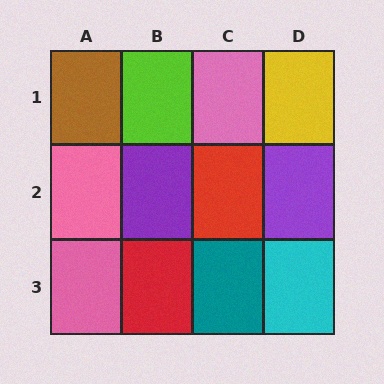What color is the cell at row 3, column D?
Cyan.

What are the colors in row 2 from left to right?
Pink, purple, red, purple.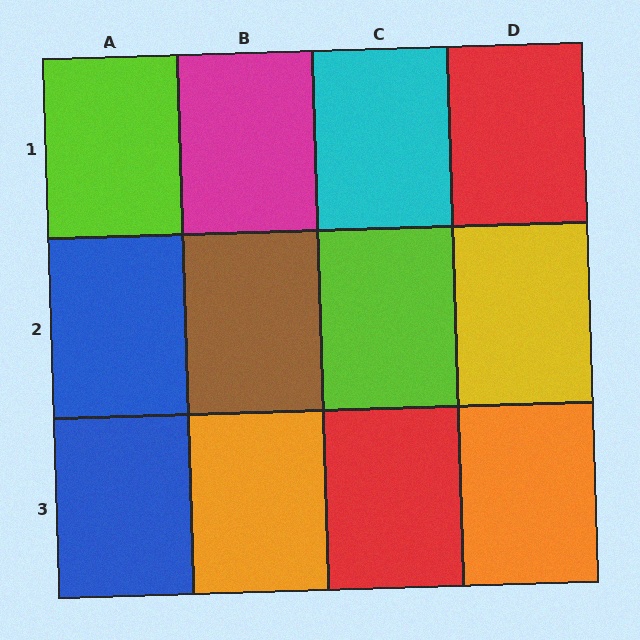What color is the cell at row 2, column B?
Brown.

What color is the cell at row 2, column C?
Lime.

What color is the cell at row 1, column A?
Lime.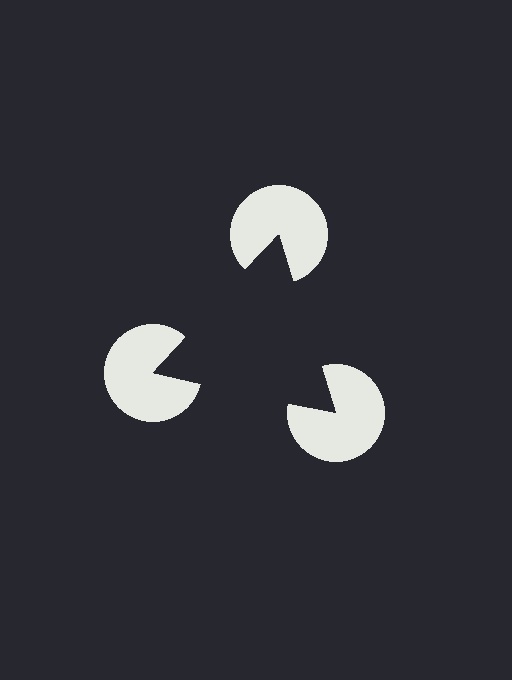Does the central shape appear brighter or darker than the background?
It typically appears slightly darker than the background, even though no actual brightness change is drawn.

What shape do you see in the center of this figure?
An illusory triangle — its edges are inferred from the aligned wedge cuts in the pac-man discs, not physically drawn.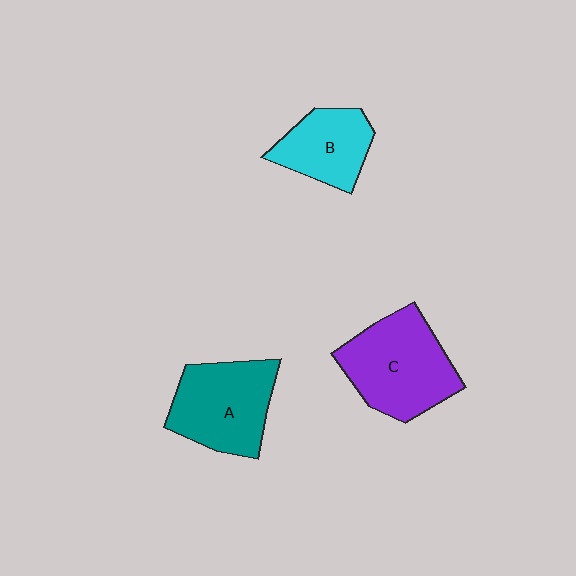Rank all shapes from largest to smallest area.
From largest to smallest: C (purple), A (teal), B (cyan).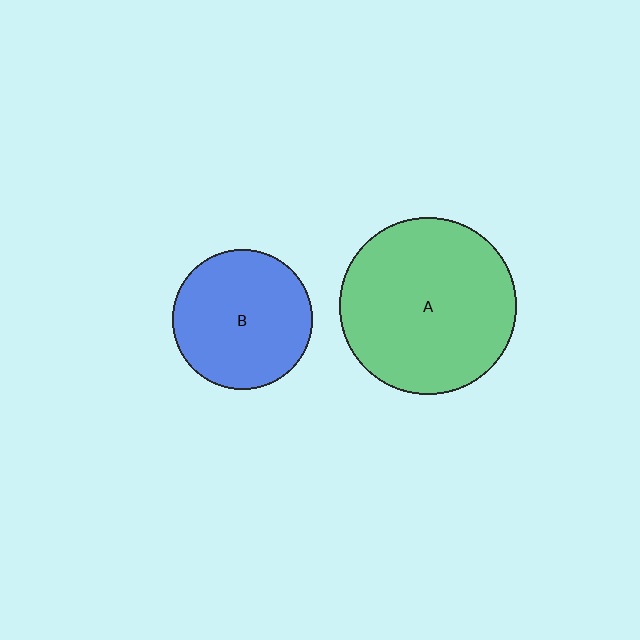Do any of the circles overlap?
No, none of the circles overlap.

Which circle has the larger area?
Circle A (green).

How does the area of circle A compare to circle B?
Approximately 1.6 times.